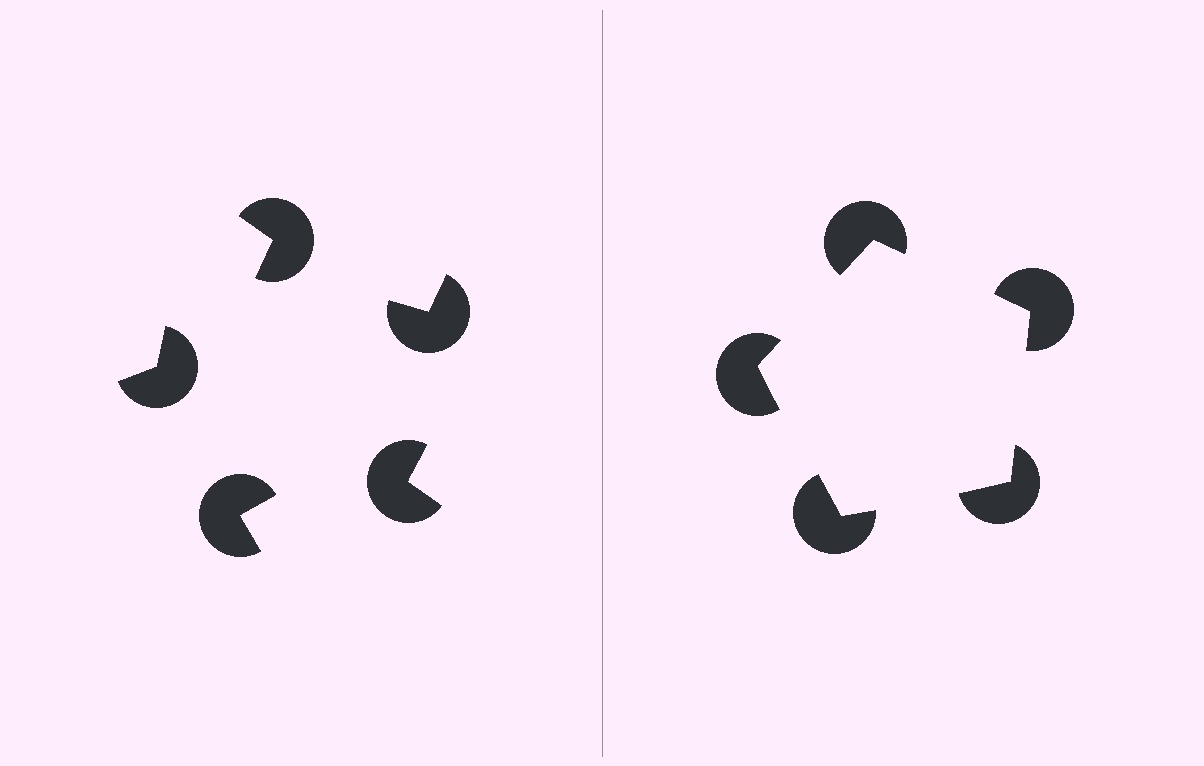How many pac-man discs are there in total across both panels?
10 — 5 on each side.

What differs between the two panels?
The pac-man discs are positioned identically on both sides; only the wedge orientations differ. On the right they align to a pentagon; on the left they are misaligned.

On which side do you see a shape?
An illusory pentagon appears on the right side. On the left side the wedge cuts are rotated, so no coherent shape forms.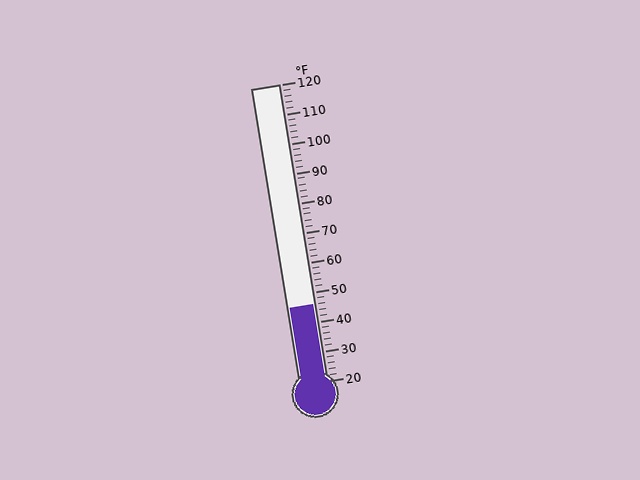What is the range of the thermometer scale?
The thermometer scale ranges from 20°F to 120°F.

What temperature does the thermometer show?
The thermometer shows approximately 46°F.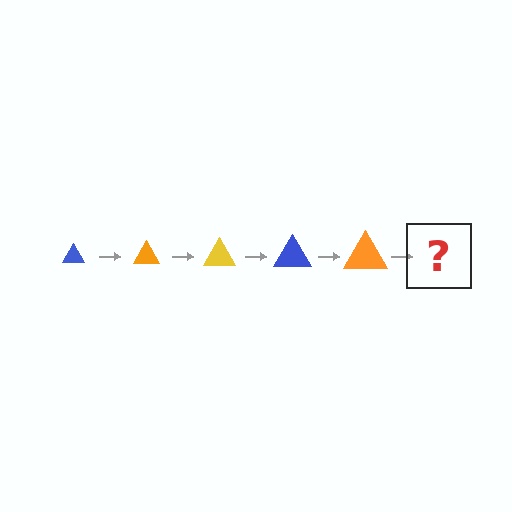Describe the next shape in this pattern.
It should be a yellow triangle, larger than the previous one.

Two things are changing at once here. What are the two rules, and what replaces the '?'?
The two rules are that the triangle grows larger each step and the color cycles through blue, orange, and yellow. The '?' should be a yellow triangle, larger than the previous one.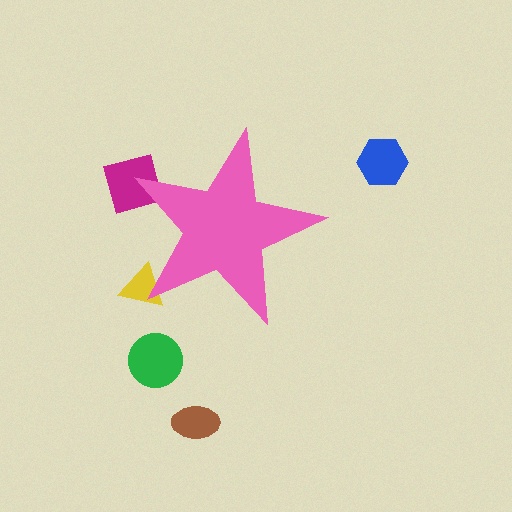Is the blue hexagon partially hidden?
No, the blue hexagon is fully visible.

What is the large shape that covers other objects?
A pink star.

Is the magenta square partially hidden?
Yes, the magenta square is partially hidden behind the pink star.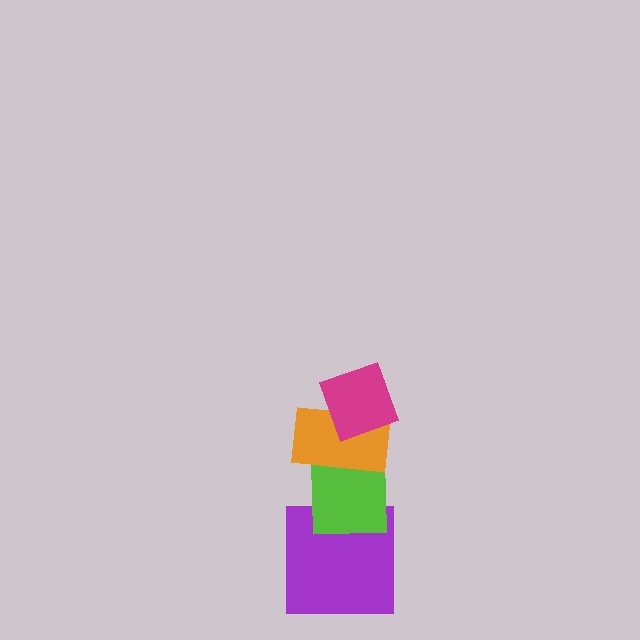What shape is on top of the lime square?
The orange rectangle is on top of the lime square.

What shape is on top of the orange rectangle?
The magenta diamond is on top of the orange rectangle.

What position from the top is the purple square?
The purple square is 4th from the top.